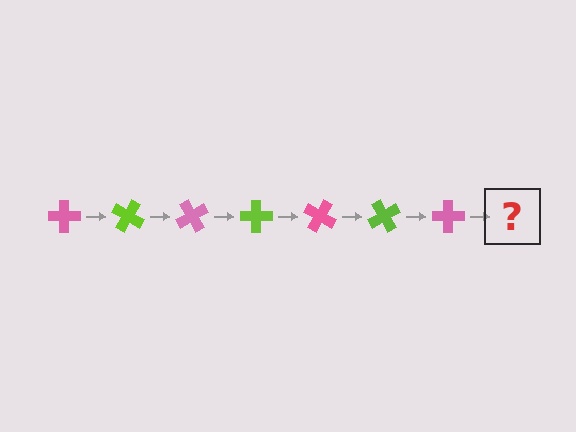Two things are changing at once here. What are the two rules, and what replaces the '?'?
The two rules are that it rotates 30 degrees each step and the color cycles through pink and lime. The '?' should be a lime cross, rotated 210 degrees from the start.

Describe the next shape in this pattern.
It should be a lime cross, rotated 210 degrees from the start.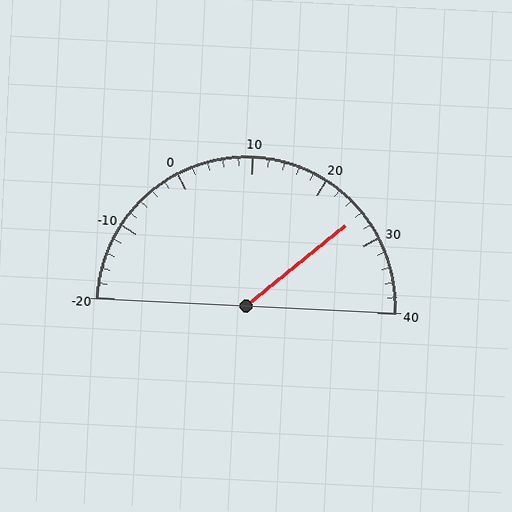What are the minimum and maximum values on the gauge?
The gauge ranges from -20 to 40.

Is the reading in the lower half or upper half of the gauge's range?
The reading is in the upper half of the range (-20 to 40).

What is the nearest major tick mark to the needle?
The nearest major tick mark is 30.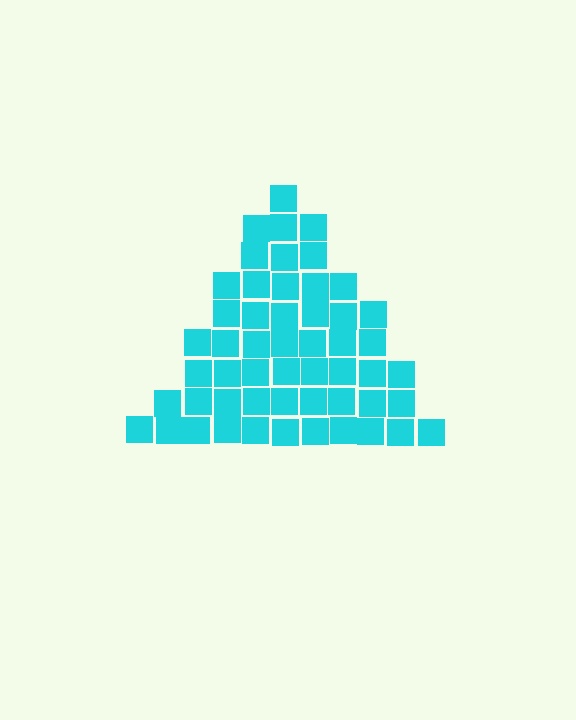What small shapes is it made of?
It is made of small squares.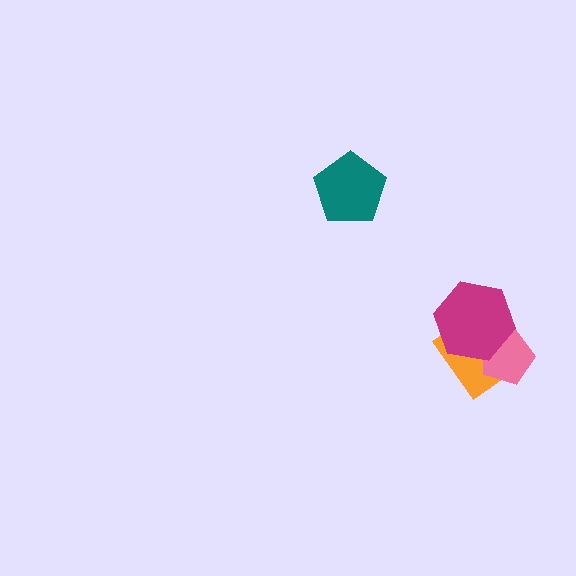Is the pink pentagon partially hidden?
Yes, it is partially covered by another shape.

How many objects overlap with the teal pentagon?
0 objects overlap with the teal pentagon.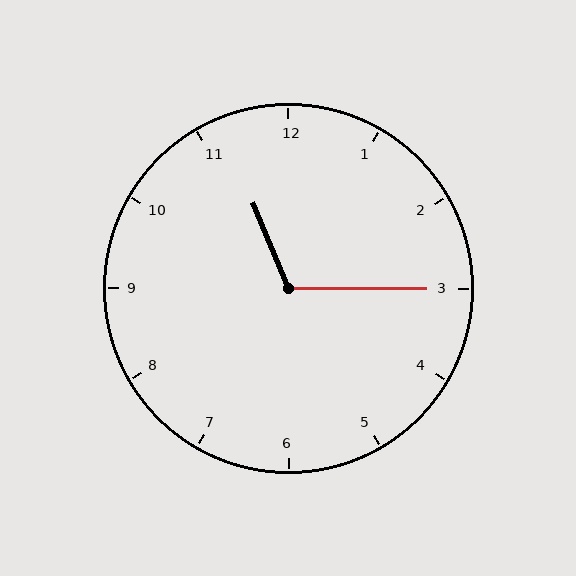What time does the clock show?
11:15.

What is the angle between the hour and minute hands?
Approximately 112 degrees.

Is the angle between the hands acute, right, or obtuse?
It is obtuse.